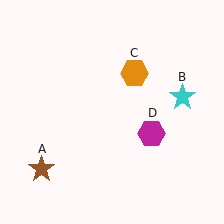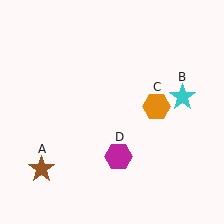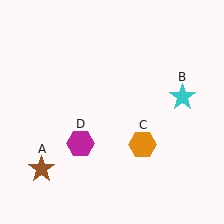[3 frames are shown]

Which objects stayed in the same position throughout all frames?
Brown star (object A) and cyan star (object B) remained stationary.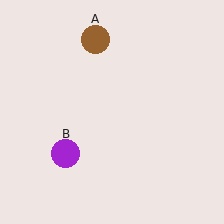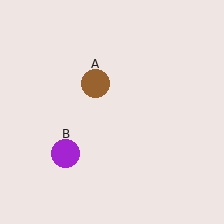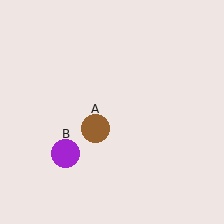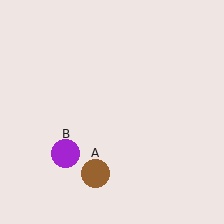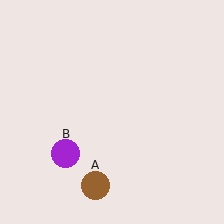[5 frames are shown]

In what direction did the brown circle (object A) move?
The brown circle (object A) moved down.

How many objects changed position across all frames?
1 object changed position: brown circle (object A).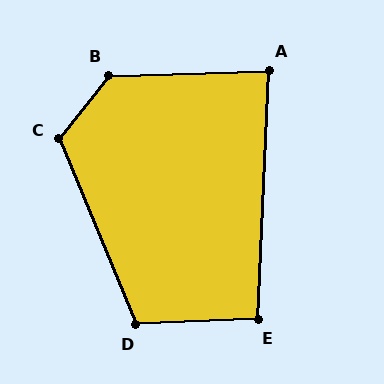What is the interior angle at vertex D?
Approximately 110 degrees (obtuse).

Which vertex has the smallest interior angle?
A, at approximately 86 degrees.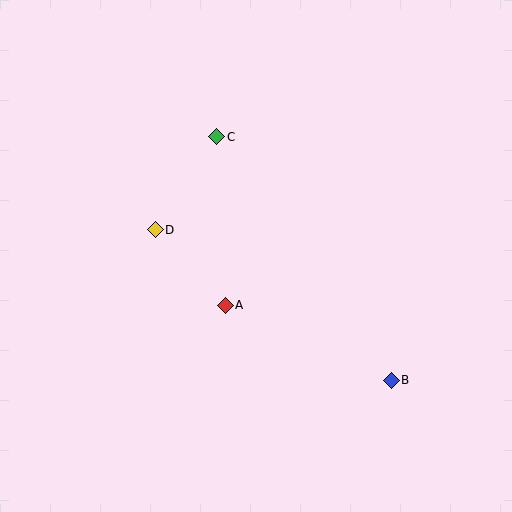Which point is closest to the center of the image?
Point A at (225, 305) is closest to the center.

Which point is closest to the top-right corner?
Point C is closest to the top-right corner.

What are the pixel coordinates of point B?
Point B is at (391, 380).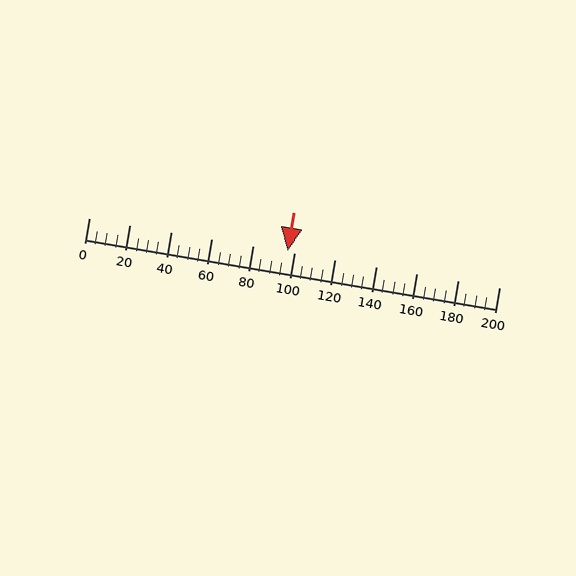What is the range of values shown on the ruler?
The ruler shows values from 0 to 200.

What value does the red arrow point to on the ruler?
The red arrow points to approximately 97.